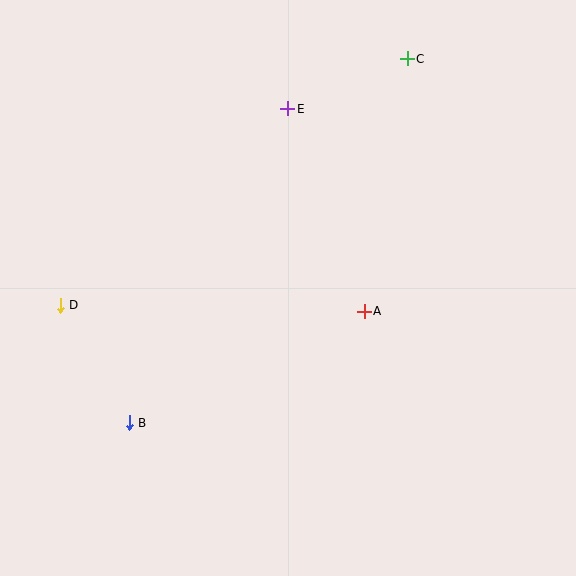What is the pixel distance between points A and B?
The distance between A and B is 260 pixels.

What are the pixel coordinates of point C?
Point C is at (407, 59).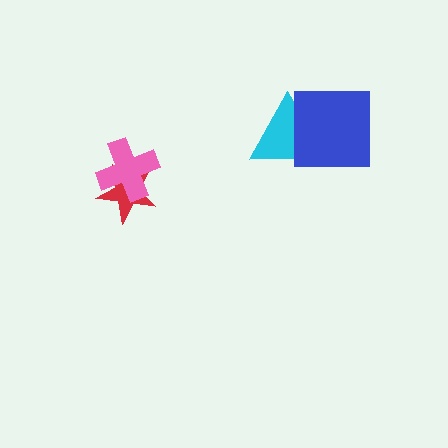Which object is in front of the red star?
The pink cross is in front of the red star.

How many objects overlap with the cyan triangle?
1 object overlaps with the cyan triangle.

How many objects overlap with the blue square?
1 object overlaps with the blue square.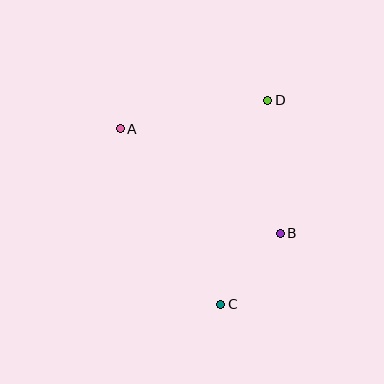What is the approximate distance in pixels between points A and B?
The distance between A and B is approximately 191 pixels.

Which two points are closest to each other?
Points B and C are closest to each other.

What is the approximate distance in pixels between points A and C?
The distance between A and C is approximately 202 pixels.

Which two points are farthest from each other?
Points C and D are farthest from each other.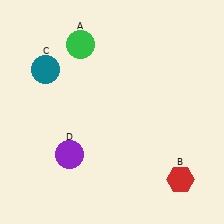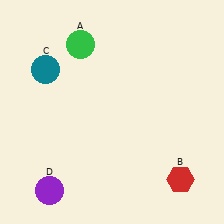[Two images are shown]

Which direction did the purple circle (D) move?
The purple circle (D) moved down.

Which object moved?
The purple circle (D) moved down.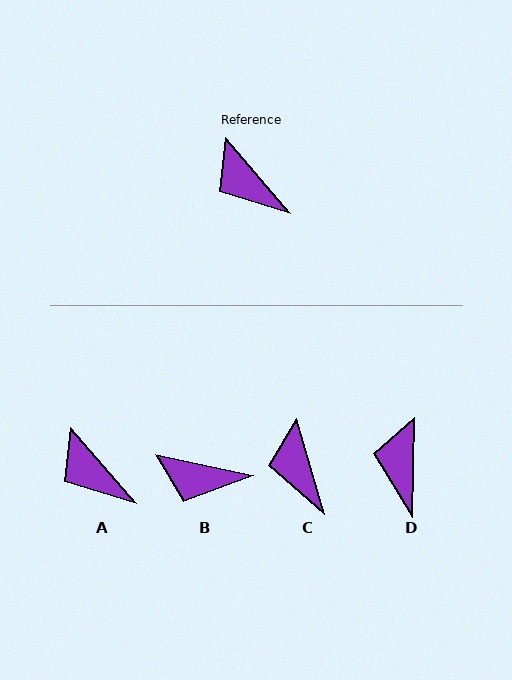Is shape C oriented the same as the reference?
No, it is off by about 24 degrees.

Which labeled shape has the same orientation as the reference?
A.